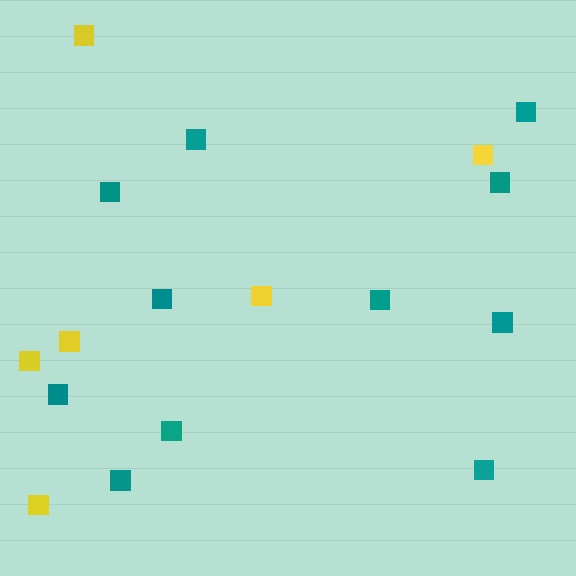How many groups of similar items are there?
There are 2 groups: one group of teal squares (11) and one group of yellow squares (6).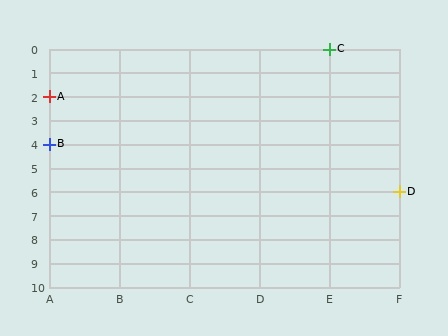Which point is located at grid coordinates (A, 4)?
Point B is at (A, 4).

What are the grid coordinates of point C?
Point C is at grid coordinates (E, 0).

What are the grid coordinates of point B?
Point B is at grid coordinates (A, 4).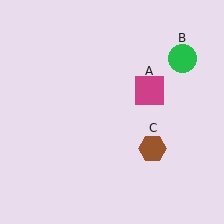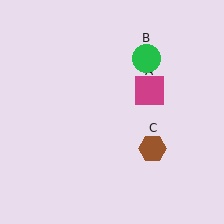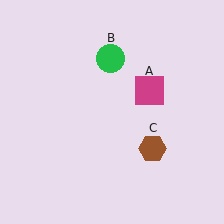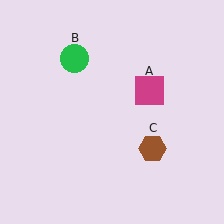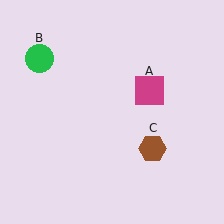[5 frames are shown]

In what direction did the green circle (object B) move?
The green circle (object B) moved left.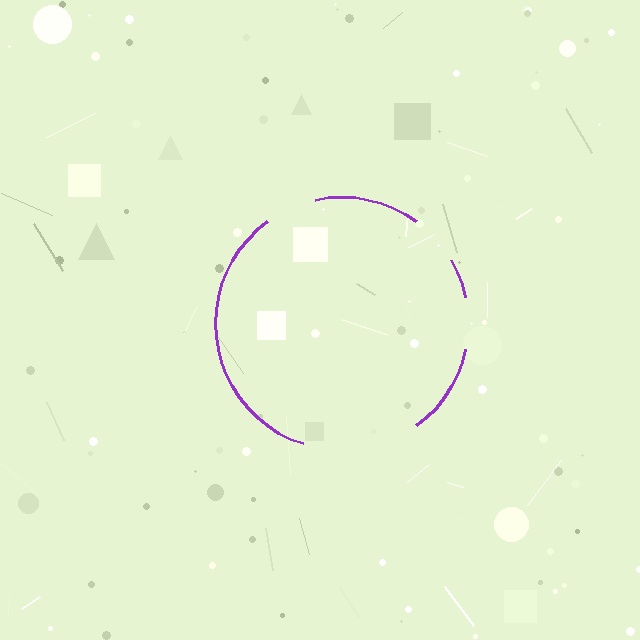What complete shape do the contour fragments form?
The contour fragments form a circle.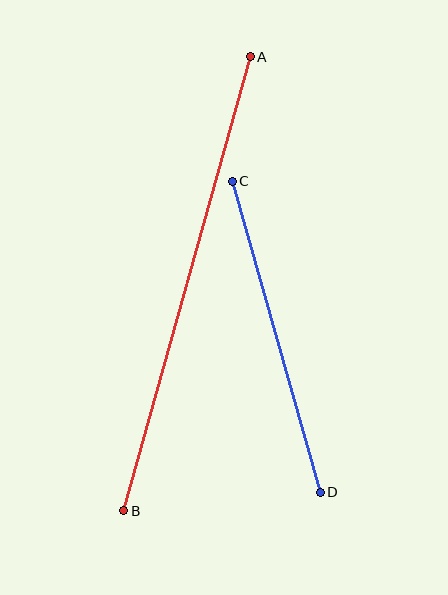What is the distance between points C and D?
The distance is approximately 323 pixels.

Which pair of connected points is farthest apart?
Points A and B are farthest apart.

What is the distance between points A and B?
The distance is approximately 471 pixels.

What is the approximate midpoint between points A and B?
The midpoint is at approximately (187, 284) pixels.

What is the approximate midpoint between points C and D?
The midpoint is at approximately (276, 337) pixels.